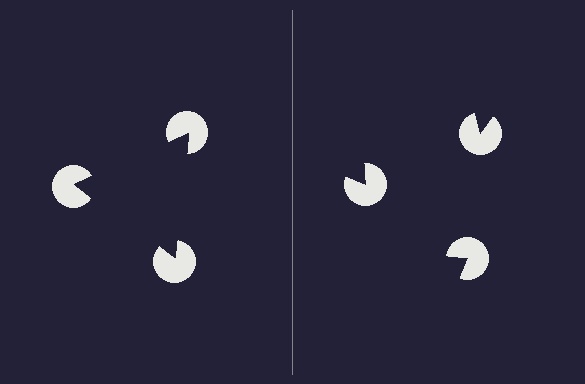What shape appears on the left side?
An illusory triangle.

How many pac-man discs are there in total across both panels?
6 — 3 on each side.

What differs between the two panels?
The pac-man discs are positioned identically on both sides; only the wedge orientations differ. On the left they align to a triangle; on the right they are misaligned.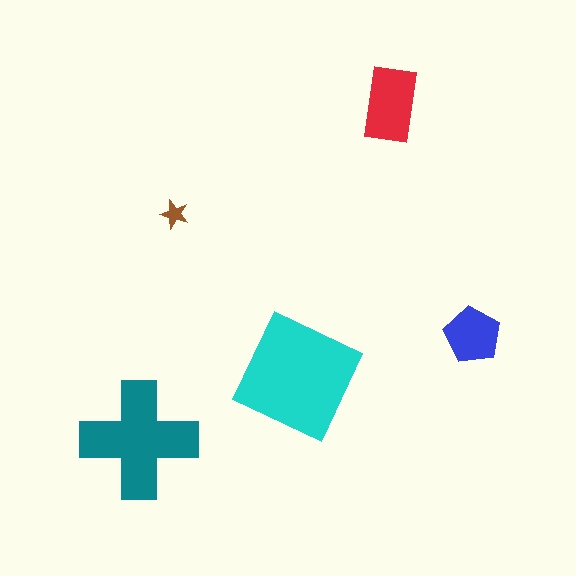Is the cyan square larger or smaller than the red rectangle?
Larger.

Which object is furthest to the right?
The blue pentagon is rightmost.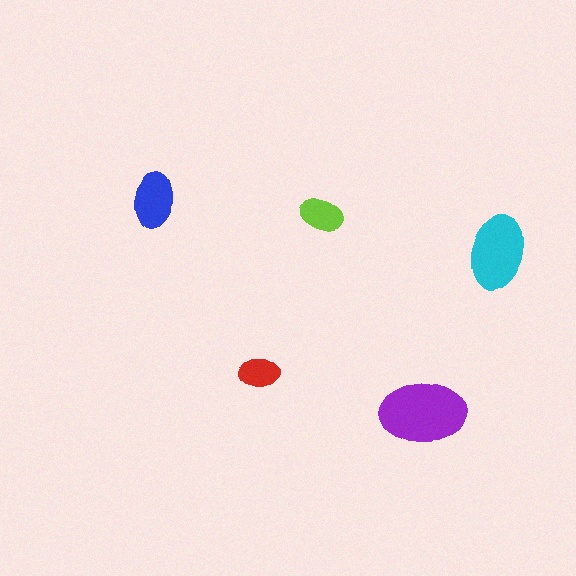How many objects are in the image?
There are 5 objects in the image.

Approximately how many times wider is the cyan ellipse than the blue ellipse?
About 1.5 times wider.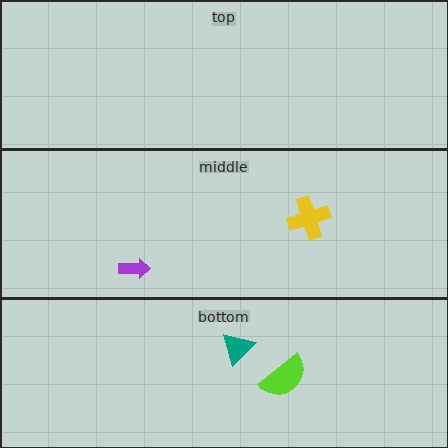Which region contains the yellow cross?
The middle region.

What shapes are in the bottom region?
The teal triangle, the lime semicircle.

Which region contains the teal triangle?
The bottom region.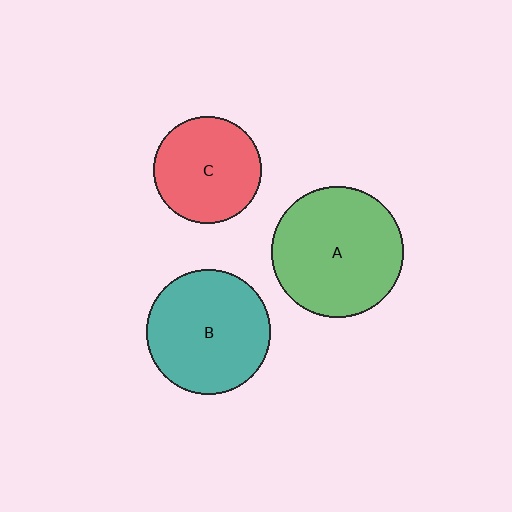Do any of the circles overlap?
No, none of the circles overlap.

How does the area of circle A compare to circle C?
Approximately 1.5 times.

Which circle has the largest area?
Circle A (green).